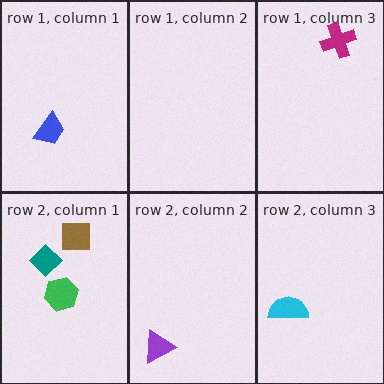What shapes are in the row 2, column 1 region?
The teal diamond, the green hexagon, the brown square.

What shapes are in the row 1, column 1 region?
The blue trapezoid.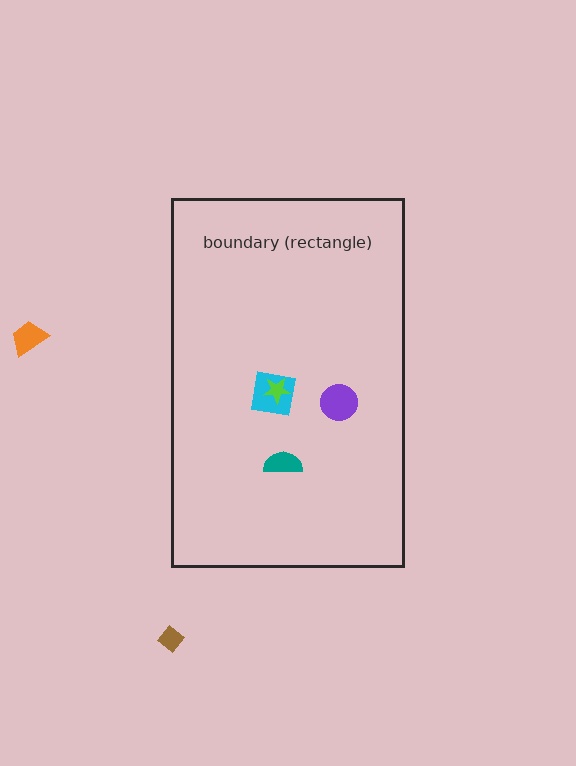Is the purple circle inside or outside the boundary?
Inside.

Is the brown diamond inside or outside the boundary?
Outside.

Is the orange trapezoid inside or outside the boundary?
Outside.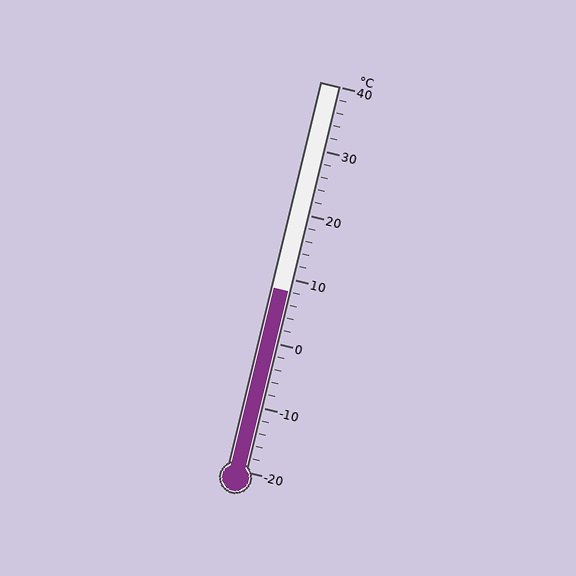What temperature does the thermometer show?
The thermometer shows approximately 8°C.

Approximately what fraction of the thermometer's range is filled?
The thermometer is filled to approximately 45% of its range.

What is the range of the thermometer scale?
The thermometer scale ranges from -20°C to 40°C.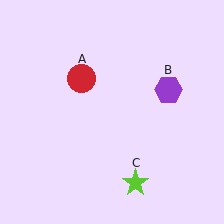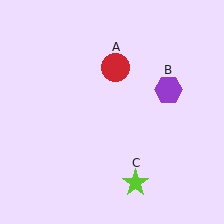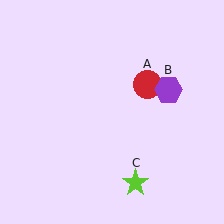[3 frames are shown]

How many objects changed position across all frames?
1 object changed position: red circle (object A).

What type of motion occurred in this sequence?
The red circle (object A) rotated clockwise around the center of the scene.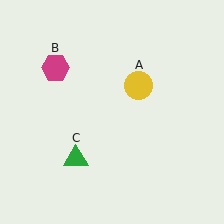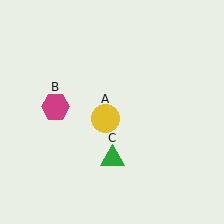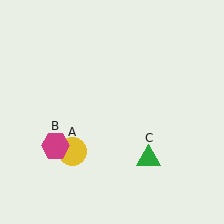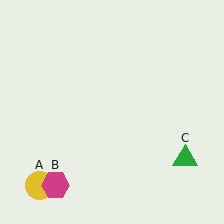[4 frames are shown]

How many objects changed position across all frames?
3 objects changed position: yellow circle (object A), magenta hexagon (object B), green triangle (object C).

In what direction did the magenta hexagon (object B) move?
The magenta hexagon (object B) moved down.